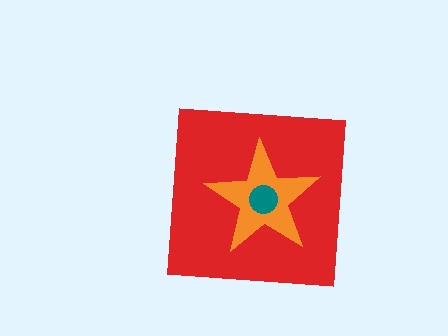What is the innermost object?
The teal circle.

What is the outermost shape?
The red square.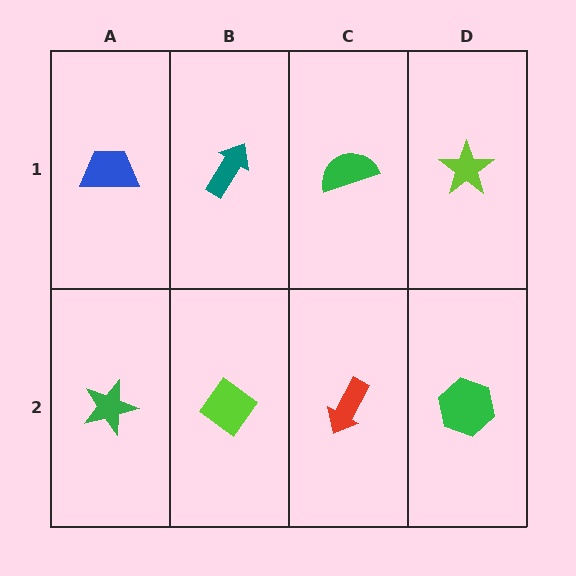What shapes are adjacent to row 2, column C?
A green semicircle (row 1, column C), a lime diamond (row 2, column B), a green hexagon (row 2, column D).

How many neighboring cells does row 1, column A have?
2.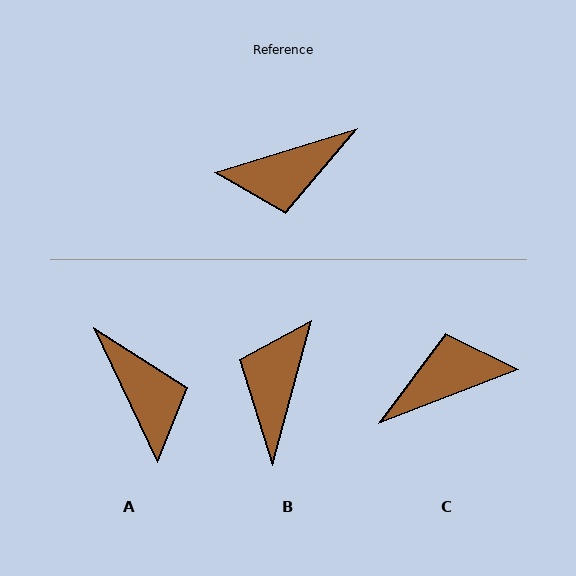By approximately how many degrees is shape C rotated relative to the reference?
Approximately 176 degrees clockwise.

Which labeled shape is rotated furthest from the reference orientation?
C, about 176 degrees away.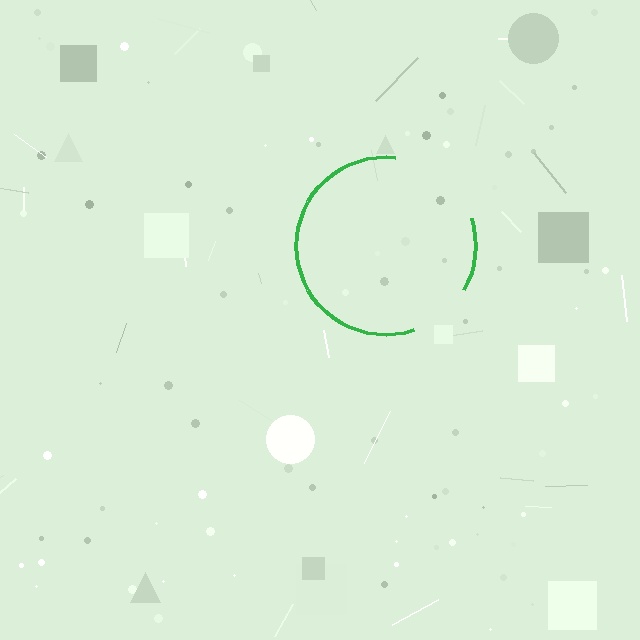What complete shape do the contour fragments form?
The contour fragments form a circle.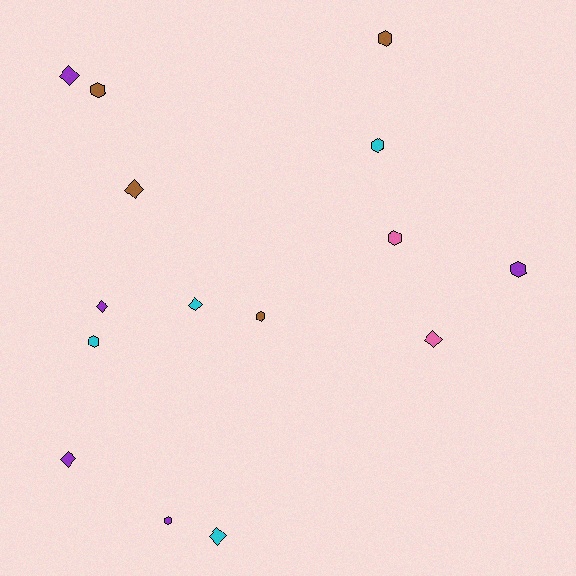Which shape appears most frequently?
Hexagon, with 8 objects.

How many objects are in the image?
There are 15 objects.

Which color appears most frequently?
Purple, with 5 objects.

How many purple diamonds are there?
There are 3 purple diamonds.